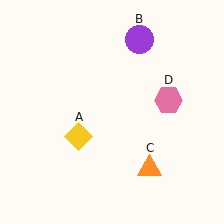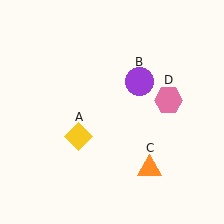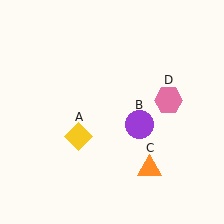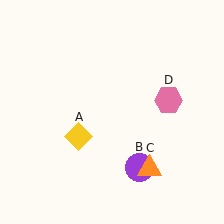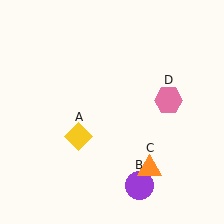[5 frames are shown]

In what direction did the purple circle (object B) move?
The purple circle (object B) moved down.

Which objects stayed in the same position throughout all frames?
Yellow diamond (object A) and orange triangle (object C) and pink hexagon (object D) remained stationary.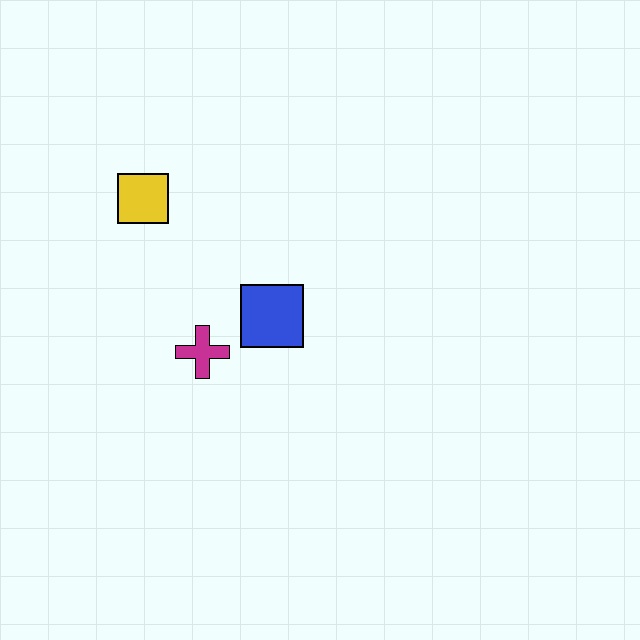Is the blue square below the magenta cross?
No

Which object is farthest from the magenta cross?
The yellow square is farthest from the magenta cross.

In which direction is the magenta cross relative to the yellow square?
The magenta cross is below the yellow square.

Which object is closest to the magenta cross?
The blue square is closest to the magenta cross.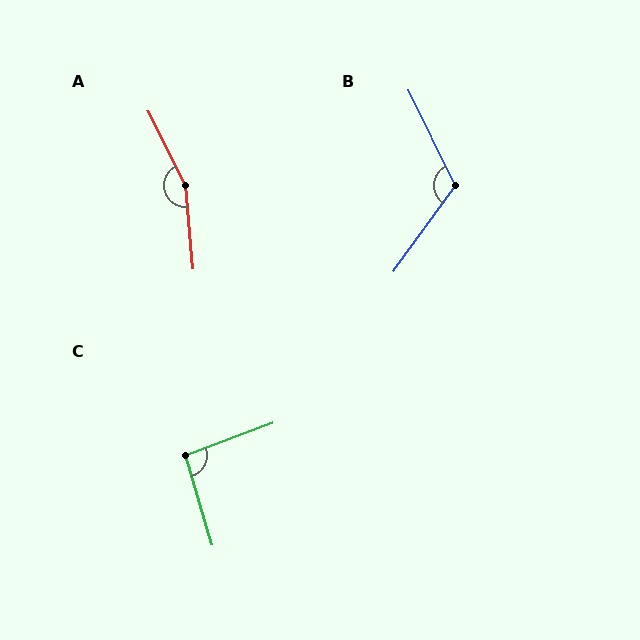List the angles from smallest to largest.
C (94°), B (118°), A (159°).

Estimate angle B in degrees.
Approximately 118 degrees.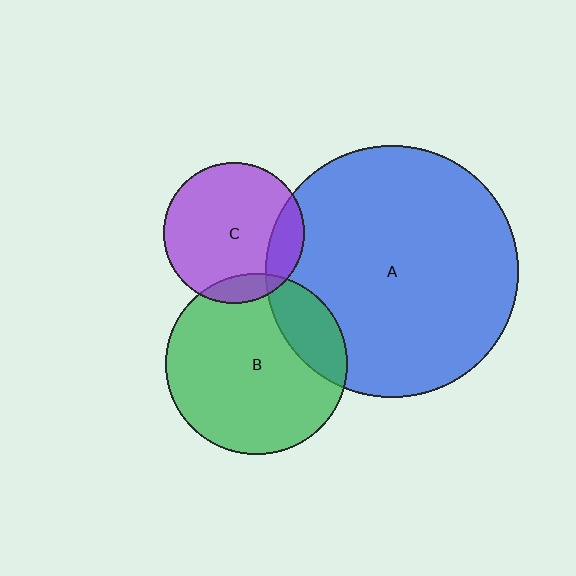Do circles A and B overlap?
Yes.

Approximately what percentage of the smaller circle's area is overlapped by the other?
Approximately 20%.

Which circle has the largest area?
Circle A (blue).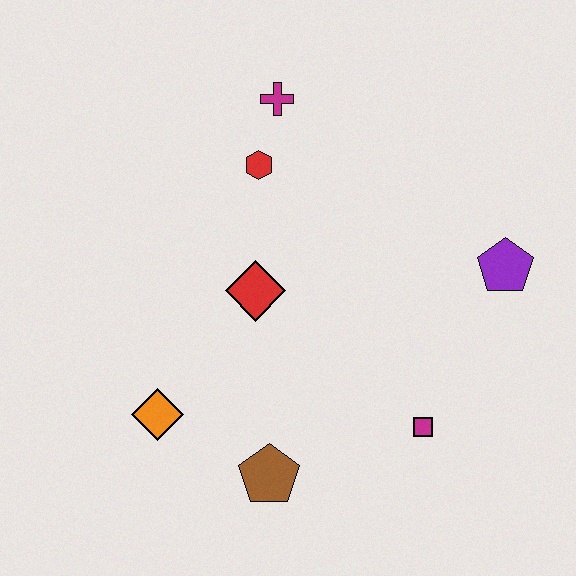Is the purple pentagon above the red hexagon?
No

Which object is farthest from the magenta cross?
The brown pentagon is farthest from the magenta cross.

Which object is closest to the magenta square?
The brown pentagon is closest to the magenta square.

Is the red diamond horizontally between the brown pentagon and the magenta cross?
No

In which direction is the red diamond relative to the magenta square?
The red diamond is to the left of the magenta square.